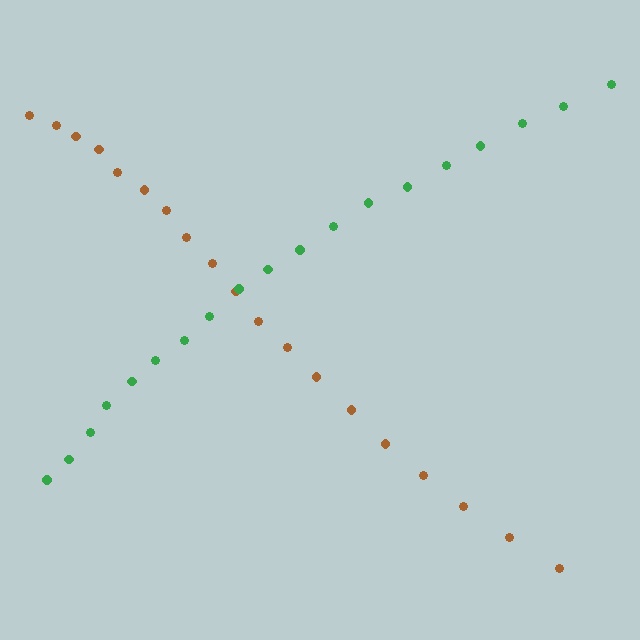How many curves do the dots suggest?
There are 2 distinct paths.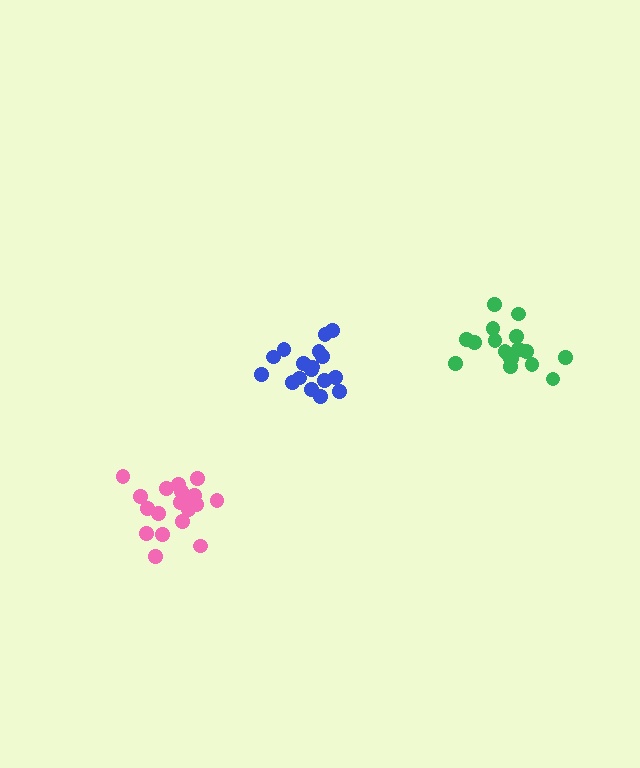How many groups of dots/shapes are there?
There are 3 groups.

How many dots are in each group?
Group 1: 17 dots, Group 2: 17 dots, Group 3: 19 dots (53 total).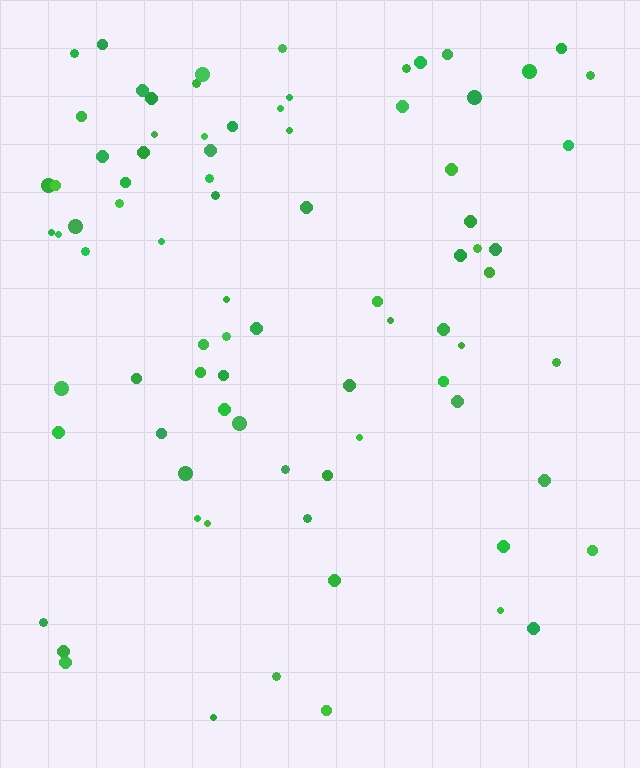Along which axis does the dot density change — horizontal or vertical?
Vertical.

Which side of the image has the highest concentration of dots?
The top.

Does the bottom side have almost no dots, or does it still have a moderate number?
Still a moderate number, just noticeably fewer than the top.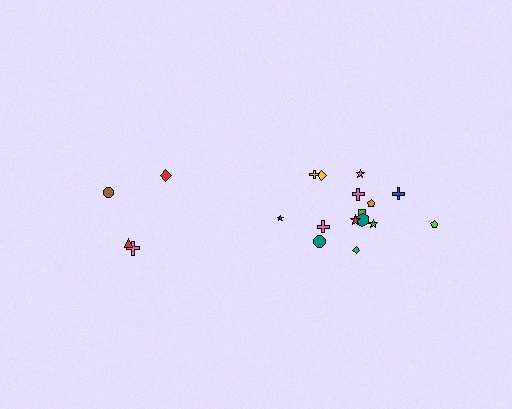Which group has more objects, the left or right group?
The right group.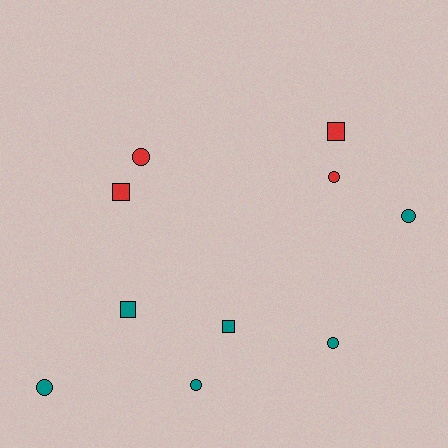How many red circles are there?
There are 2 red circles.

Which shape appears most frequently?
Circle, with 6 objects.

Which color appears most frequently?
Teal, with 6 objects.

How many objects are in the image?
There are 10 objects.